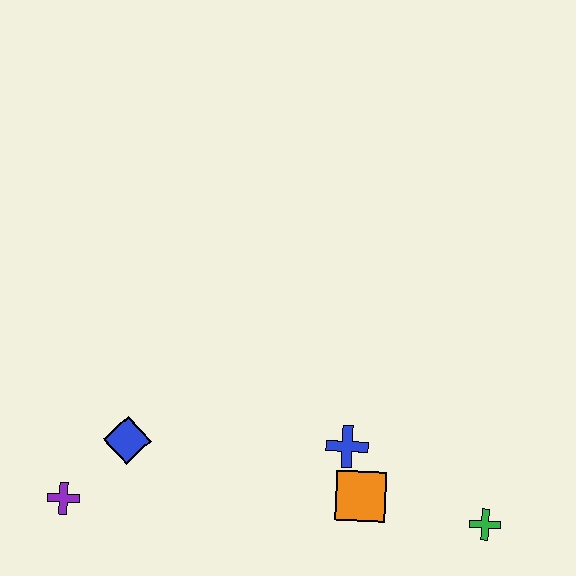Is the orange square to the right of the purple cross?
Yes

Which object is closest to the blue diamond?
The purple cross is closest to the blue diamond.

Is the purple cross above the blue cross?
No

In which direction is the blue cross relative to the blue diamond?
The blue cross is to the right of the blue diamond.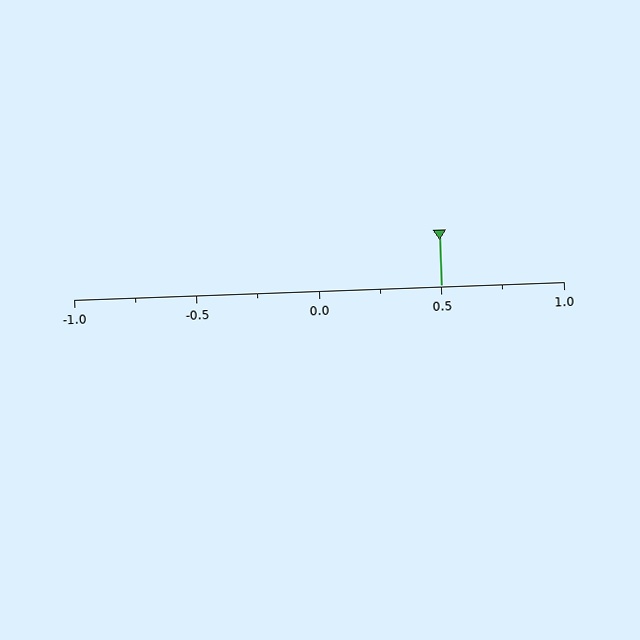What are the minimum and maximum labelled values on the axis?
The axis runs from -1.0 to 1.0.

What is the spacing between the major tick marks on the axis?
The major ticks are spaced 0.5 apart.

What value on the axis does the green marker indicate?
The marker indicates approximately 0.5.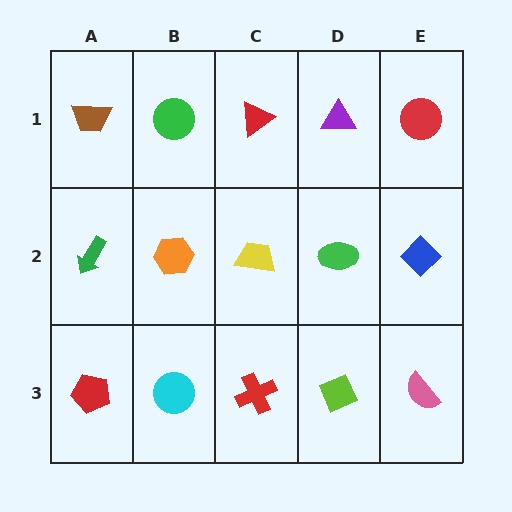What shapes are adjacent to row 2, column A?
A brown trapezoid (row 1, column A), a red pentagon (row 3, column A), an orange hexagon (row 2, column B).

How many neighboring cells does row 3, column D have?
3.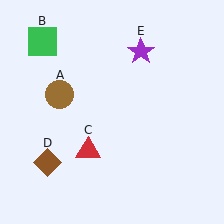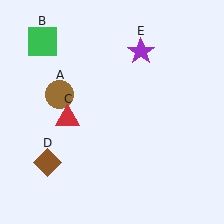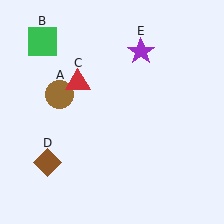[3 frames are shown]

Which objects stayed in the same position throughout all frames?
Brown circle (object A) and green square (object B) and brown diamond (object D) and purple star (object E) remained stationary.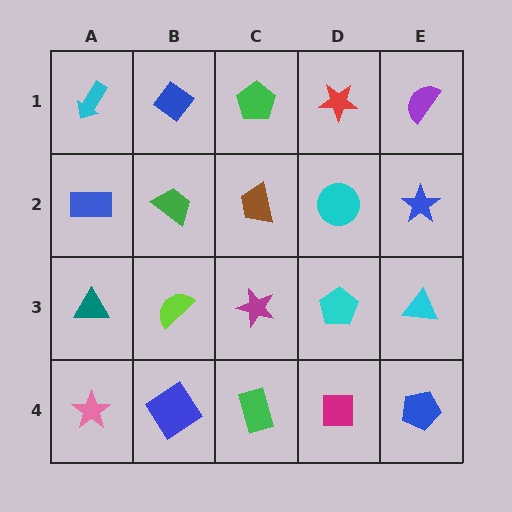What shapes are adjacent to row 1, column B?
A green trapezoid (row 2, column B), a cyan arrow (row 1, column A), a green pentagon (row 1, column C).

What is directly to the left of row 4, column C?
A blue diamond.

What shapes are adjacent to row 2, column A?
A cyan arrow (row 1, column A), a teal triangle (row 3, column A), a green trapezoid (row 2, column B).